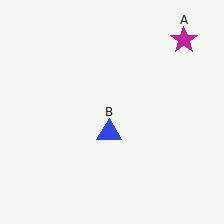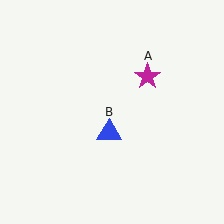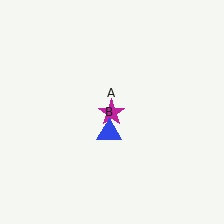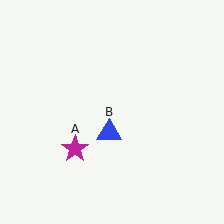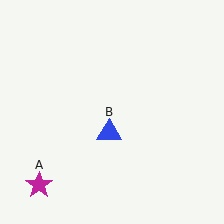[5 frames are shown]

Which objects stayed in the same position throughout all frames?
Blue triangle (object B) remained stationary.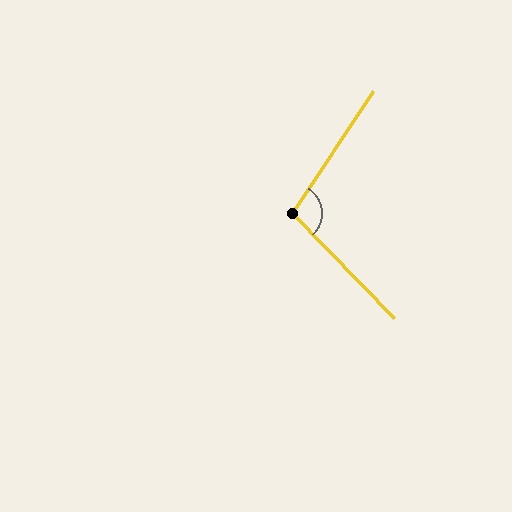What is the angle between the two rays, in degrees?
Approximately 103 degrees.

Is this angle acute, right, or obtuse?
It is obtuse.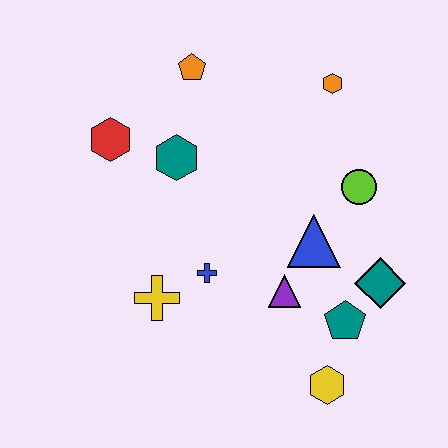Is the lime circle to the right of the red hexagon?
Yes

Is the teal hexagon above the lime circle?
Yes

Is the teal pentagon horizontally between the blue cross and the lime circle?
Yes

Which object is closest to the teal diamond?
The teal pentagon is closest to the teal diamond.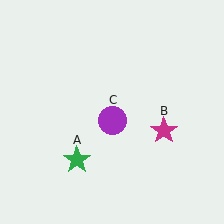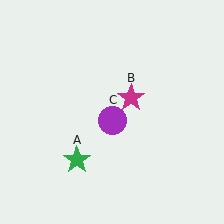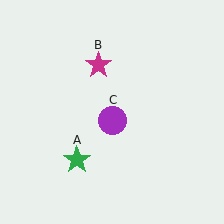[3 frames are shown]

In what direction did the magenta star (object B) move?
The magenta star (object B) moved up and to the left.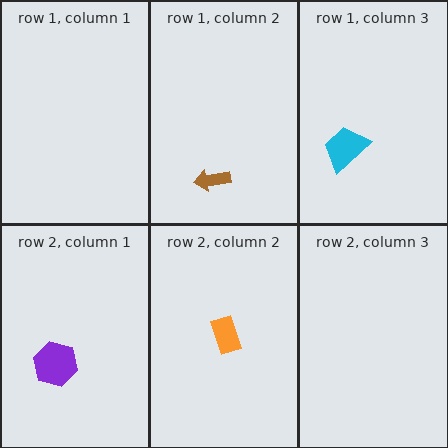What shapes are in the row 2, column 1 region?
The purple hexagon.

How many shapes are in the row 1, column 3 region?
1.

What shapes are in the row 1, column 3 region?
The cyan trapezoid.